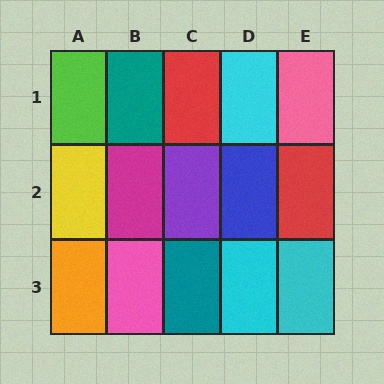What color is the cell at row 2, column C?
Purple.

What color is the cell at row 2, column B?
Magenta.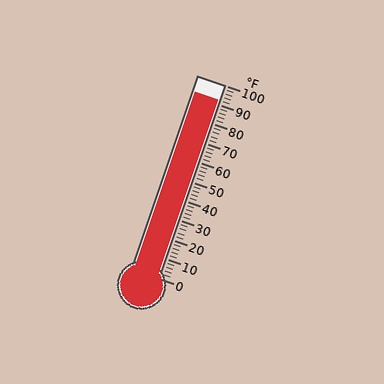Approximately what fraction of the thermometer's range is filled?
The thermometer is filled to approximately 90% of its range.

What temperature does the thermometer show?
The thermometer shows approximately 92°F.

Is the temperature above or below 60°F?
The temperature is above 60°F.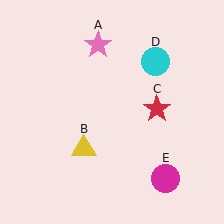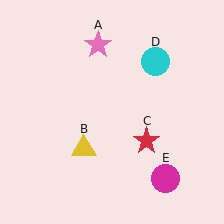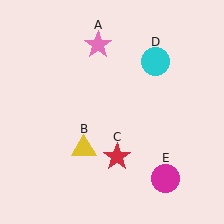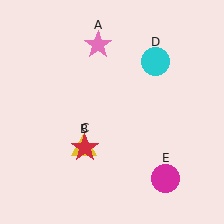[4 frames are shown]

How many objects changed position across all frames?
1 object changed position: red star (object C).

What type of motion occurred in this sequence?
The red star (object C) rotated clockwise around the center of the scene.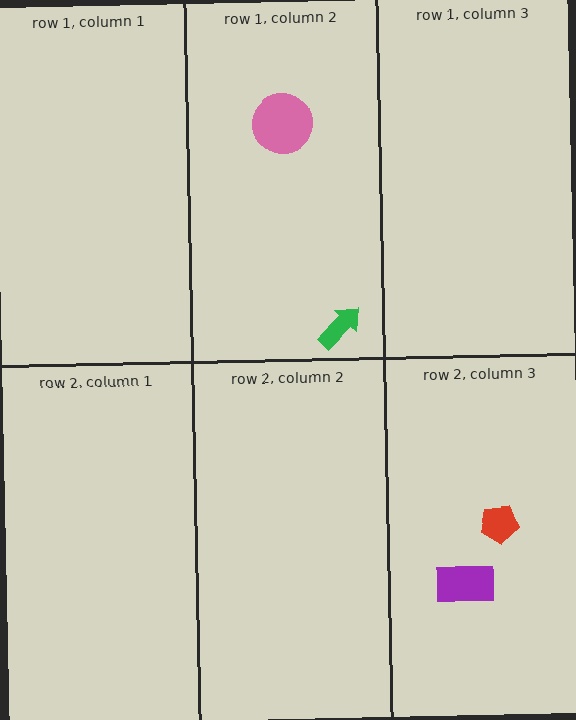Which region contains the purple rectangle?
The row 2, column 3 region.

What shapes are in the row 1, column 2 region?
The green arrow, the pink circle.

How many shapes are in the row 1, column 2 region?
2.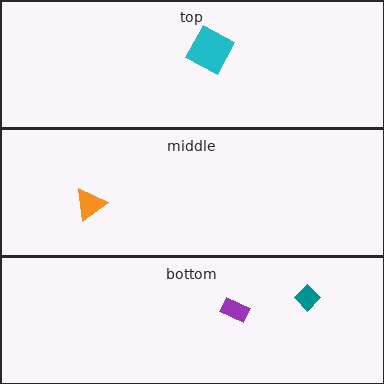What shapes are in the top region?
The cyan square.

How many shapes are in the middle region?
1.